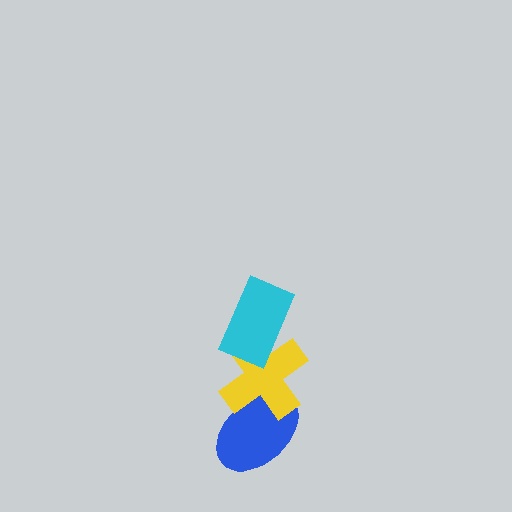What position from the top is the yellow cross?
The yellow cross is 2nd from the top.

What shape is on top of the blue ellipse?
The yellow cross is on top of the blue ellipse.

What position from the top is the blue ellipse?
The blue ellipse is 3rd from the top.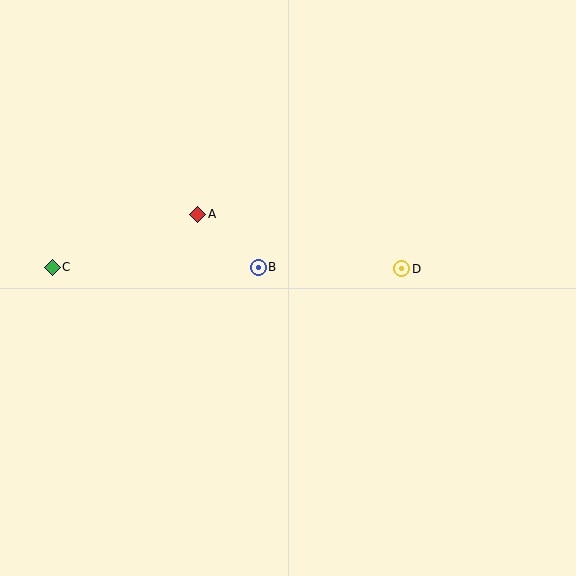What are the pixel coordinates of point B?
Point B is at (258, 267).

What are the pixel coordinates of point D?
Point D is at (402, 269).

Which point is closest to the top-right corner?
Point D is closest to the top-right corner.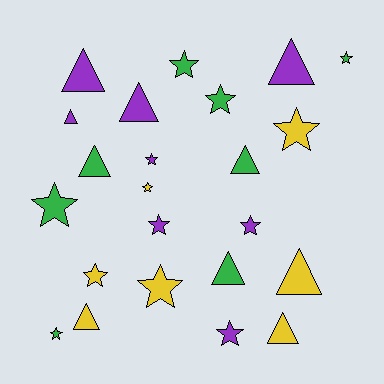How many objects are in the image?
There are 23 objects.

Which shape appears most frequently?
Star, with 13 objects.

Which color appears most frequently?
Green, with 8 objects.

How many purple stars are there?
There are 4 purple stars.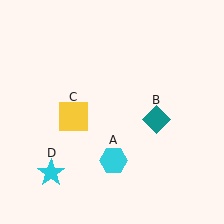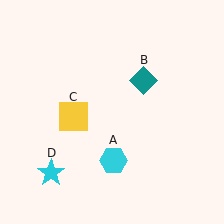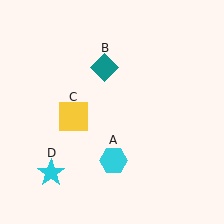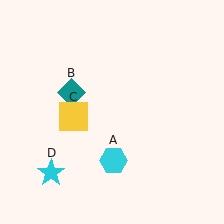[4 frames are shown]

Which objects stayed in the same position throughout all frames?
Cyan hexagon (object A) and yellow square (object C) and cyan star (object D) remained stationary.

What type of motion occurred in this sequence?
The teal diamond (object B) rotated counterclockwise around the center of the scene.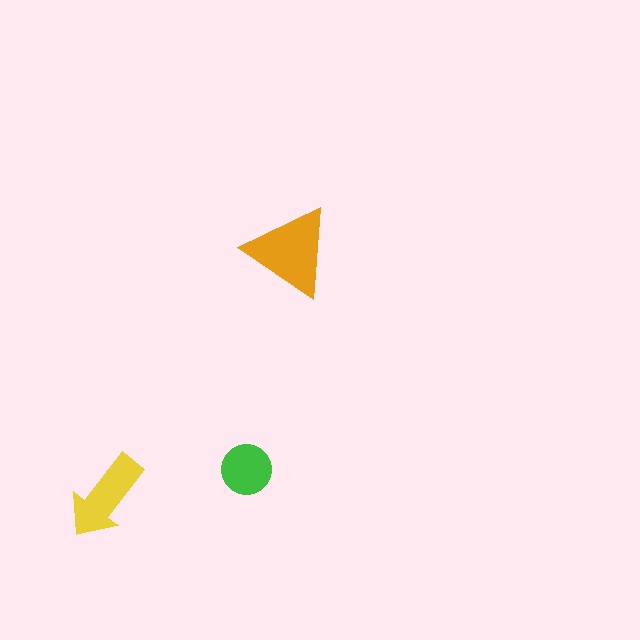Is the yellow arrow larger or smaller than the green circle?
Larger.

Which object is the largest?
The orange triangle.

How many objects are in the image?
There are 3 objects in the image.